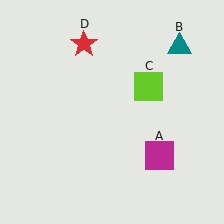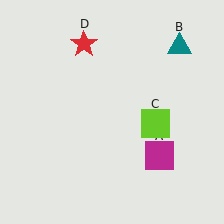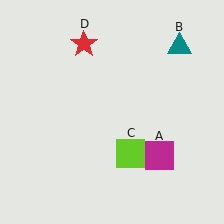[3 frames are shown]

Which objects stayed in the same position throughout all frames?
Magenta square (object A) and teal triangle (object B) and red star (object D) remained stationary.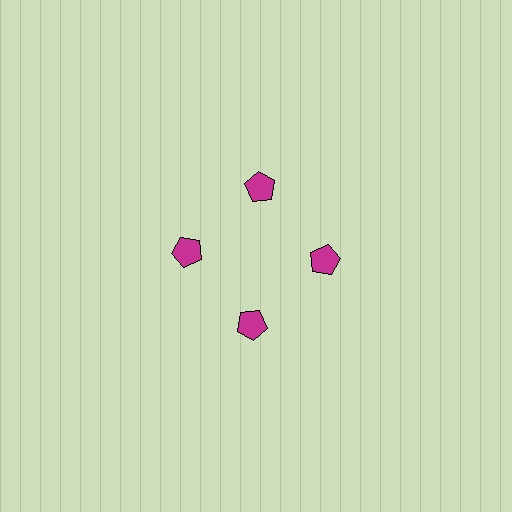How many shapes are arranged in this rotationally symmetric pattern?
There are 4 shapes, arranged in 4 groups of 1.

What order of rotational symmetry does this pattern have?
This pattern has 4-fold rotational symmetry.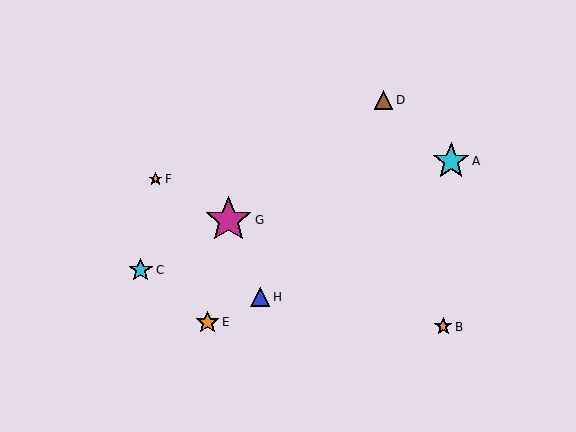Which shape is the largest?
The magenta star (labeled G) is the largest.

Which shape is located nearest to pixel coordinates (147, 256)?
The cyan star (labeled C) at (141, 270) is nearest to that location.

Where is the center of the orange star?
The center of the orange star is at (443, 327).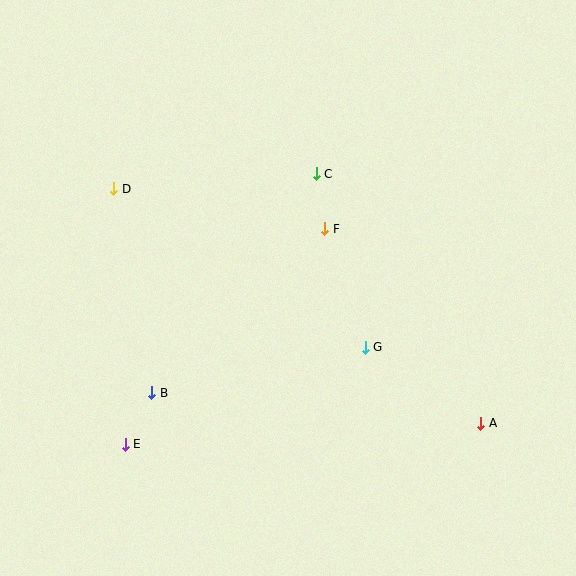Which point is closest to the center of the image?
Point F at (325, 229) is closest to the center.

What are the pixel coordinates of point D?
Point D is at (114, 189).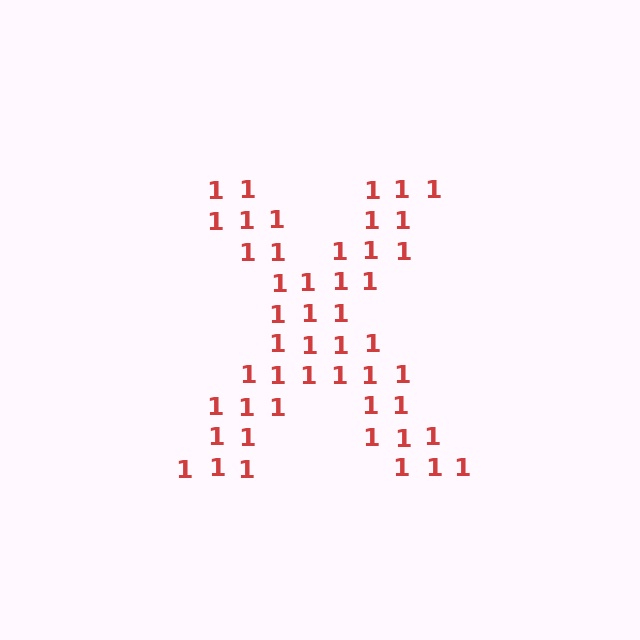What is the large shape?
The large shape is the letter X.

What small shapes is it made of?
It is made of small digit 1's.